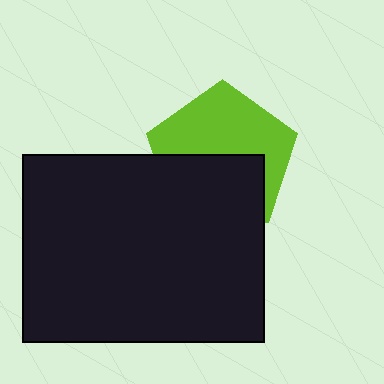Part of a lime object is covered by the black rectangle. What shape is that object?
It is a pentagon.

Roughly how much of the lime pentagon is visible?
About half of it is visible (roughly 53%).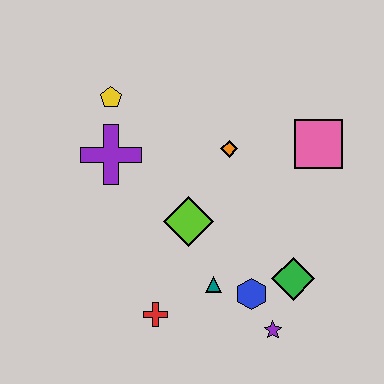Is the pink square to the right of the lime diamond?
Yes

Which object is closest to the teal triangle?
The blue hexagon is closest to the teal triangle.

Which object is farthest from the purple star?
The yellow pentagon is farthest from the purple star.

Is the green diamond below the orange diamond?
Yes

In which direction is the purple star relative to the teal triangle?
The purple star is to the right of the teal triangle.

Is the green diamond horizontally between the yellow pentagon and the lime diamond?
No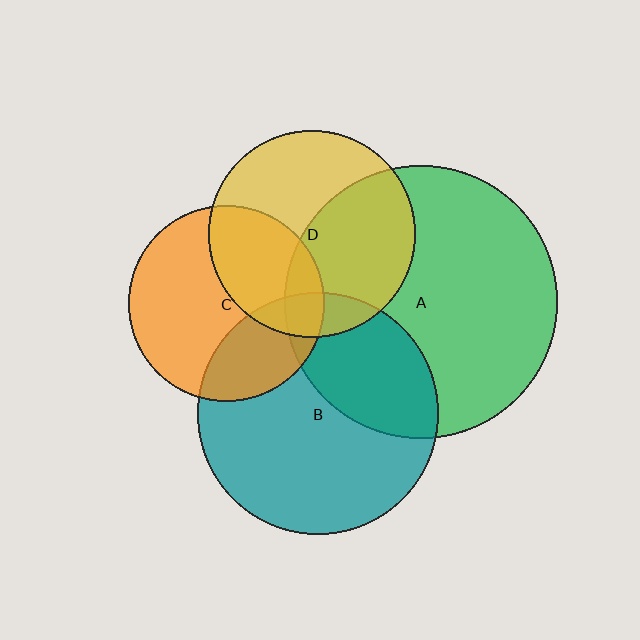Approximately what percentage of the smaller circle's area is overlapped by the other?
Approximately 30%.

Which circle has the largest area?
Circle A (green).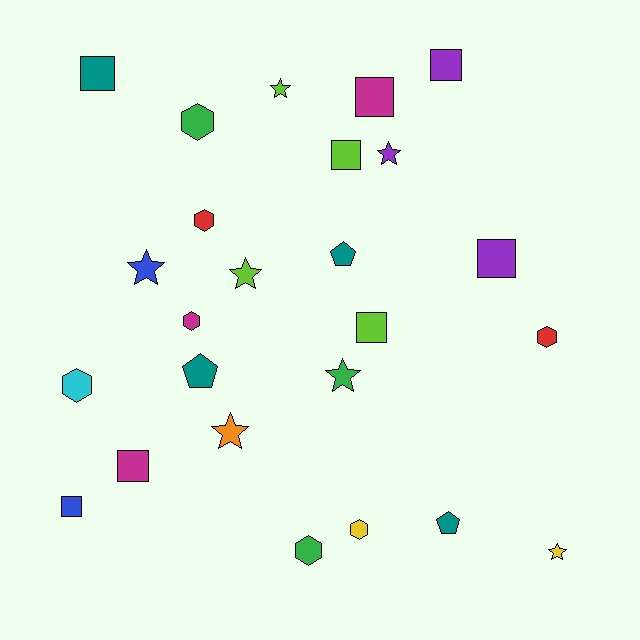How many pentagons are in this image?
There are 3 pentagons.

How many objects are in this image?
There are 25 objects.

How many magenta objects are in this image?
There are 3 magenta objects.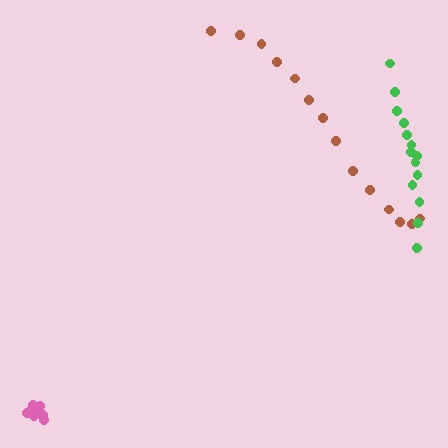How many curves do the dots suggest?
There are 3 distinct paths.